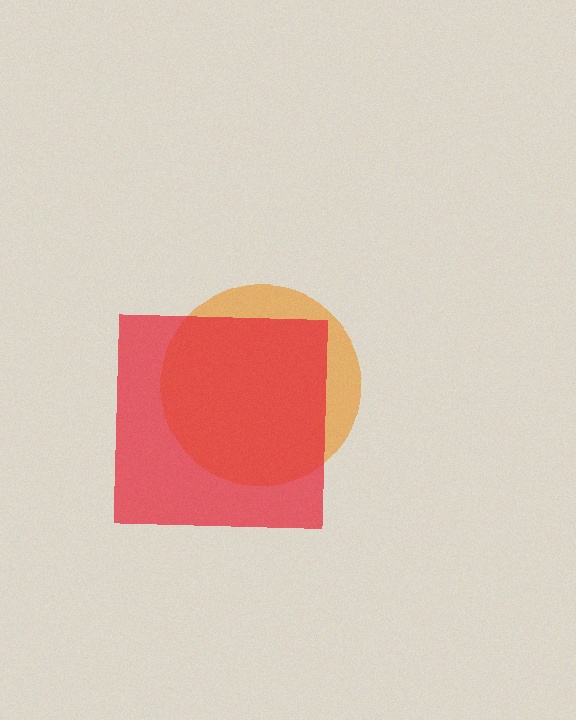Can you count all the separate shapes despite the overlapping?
Yes, there are 2 separate shapes.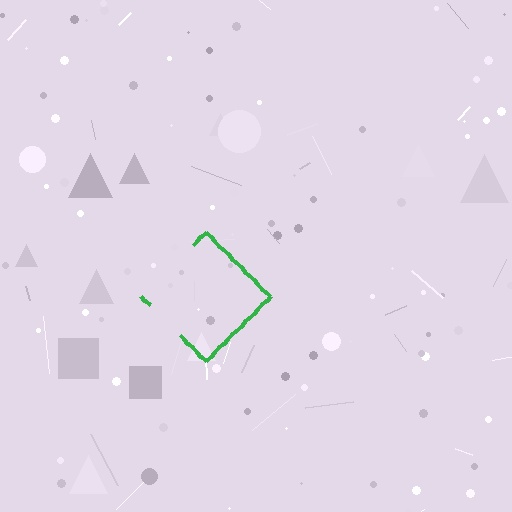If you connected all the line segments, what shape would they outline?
They would outline a diamond.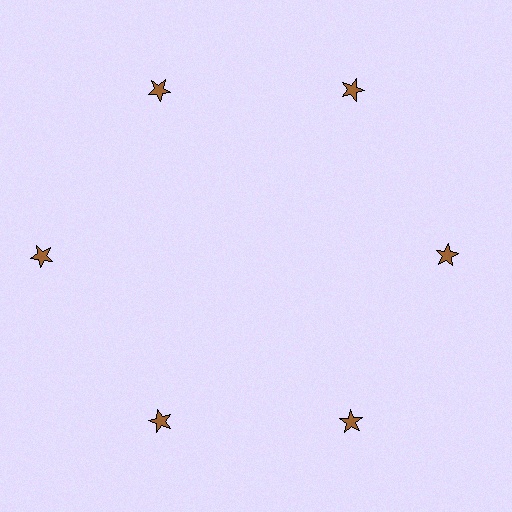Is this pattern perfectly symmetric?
No. The 6 brown stars are arranged in a ring, but one element near the 9 o'clock position is pushed outward from the center, breaking the 6-fold rotational symmetry.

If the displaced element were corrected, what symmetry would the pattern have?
It would have 6-fold rotational symmetry — the pattern would map onto itself every 60 degrees.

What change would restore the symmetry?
The symmetry would be restored by moving it inward, back onto the ring so that all 6 stars sit at equal angles and equal distance from the center.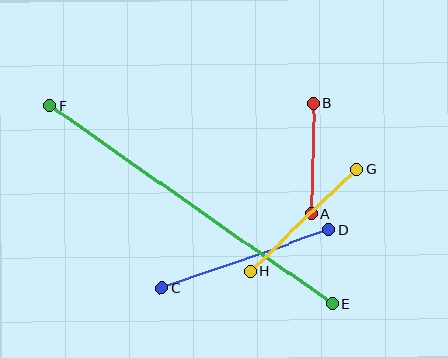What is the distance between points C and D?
The distance is approximately 177 pixels.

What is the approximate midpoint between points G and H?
The midpoint is at approximately (303, 220) pixels.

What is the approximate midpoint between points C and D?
The midpoint is at approximately (245, 259) pixels.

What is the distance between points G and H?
The distance is approximately 148 pixels.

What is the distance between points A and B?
The distance is approximately 111 pixels.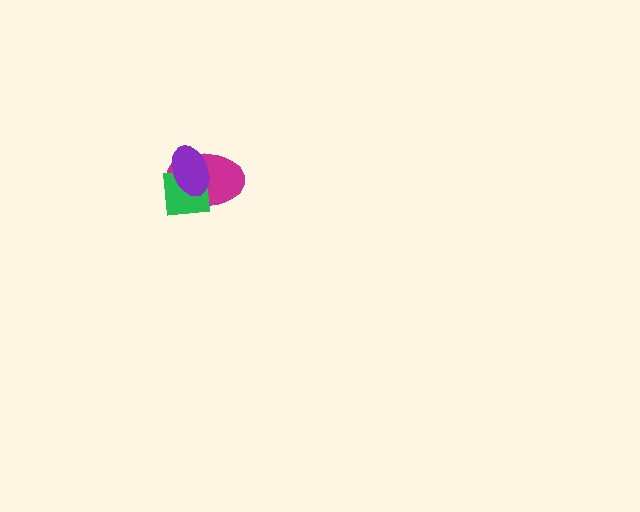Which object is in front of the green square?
The purple ellipse is in front of the green square.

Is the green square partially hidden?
Yes, it is partially covered by another shape.